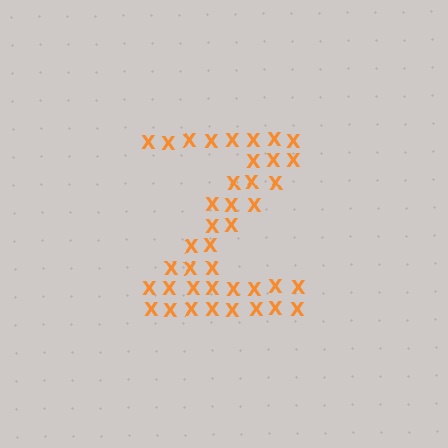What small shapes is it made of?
It is made of small letter X's.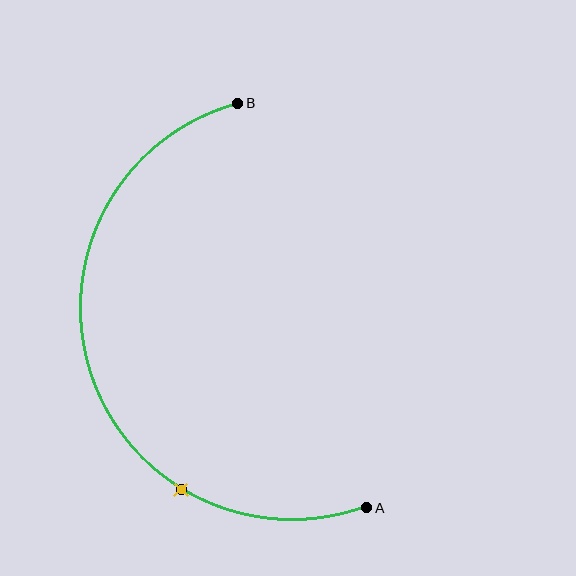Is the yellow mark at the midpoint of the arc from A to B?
No. The yellow mark lies on the arc but is closer to endpoint A. The arc midpoint would be at the point on the curve equidistant along the arc from both A and B.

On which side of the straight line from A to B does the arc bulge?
The arc bulges to the left of the straight line connecting A and B.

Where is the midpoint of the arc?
The arc midpoint is the point on the curve farthest from the straight line joining A and B. It sits to the left of that line.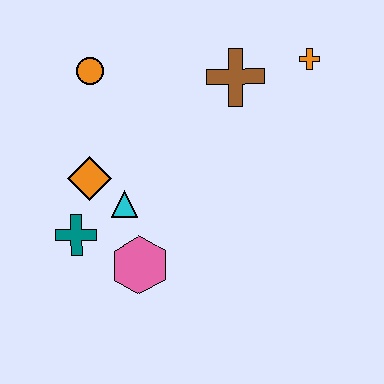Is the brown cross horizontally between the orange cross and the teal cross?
Yes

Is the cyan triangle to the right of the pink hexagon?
No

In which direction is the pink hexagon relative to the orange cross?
The pink hexagon is below the orange cross.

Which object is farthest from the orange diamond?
The orange cross is farthest from the orange diamond.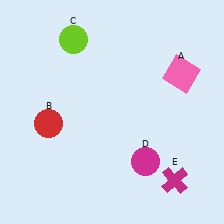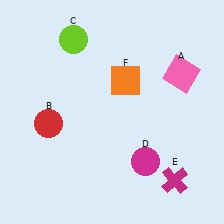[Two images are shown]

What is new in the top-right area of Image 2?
An orange square (F) was added in the top-right area of Image 2.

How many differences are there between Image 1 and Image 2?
There is 1 difference between the two images.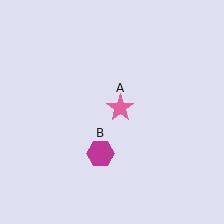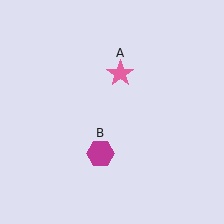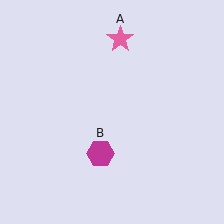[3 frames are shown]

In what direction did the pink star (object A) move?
The pink star (object A) moved up.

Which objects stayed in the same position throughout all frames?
Magenta hexagon (object B) remained stationary.